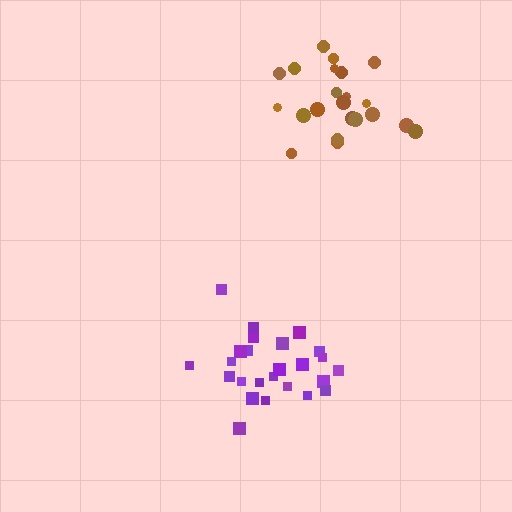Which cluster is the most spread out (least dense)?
Brown.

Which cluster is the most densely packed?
Purple.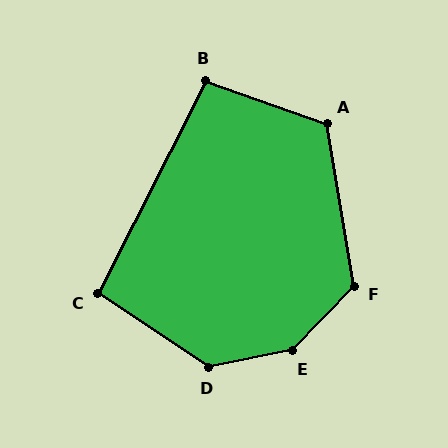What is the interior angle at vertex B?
Approximately 98 degrees (obtuse).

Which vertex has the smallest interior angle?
C, at approximately 97 degrees.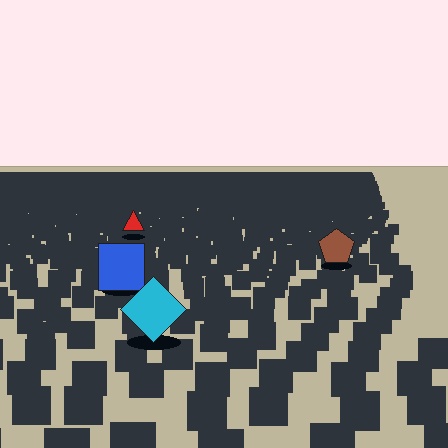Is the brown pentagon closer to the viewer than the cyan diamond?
No. The cyan diamond is closer — you can tell from the texture gradient: the ground texture is coarser near it.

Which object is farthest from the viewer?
The red triangle is farthest from the viewer. It appears smaller and the ground texture around it is denser.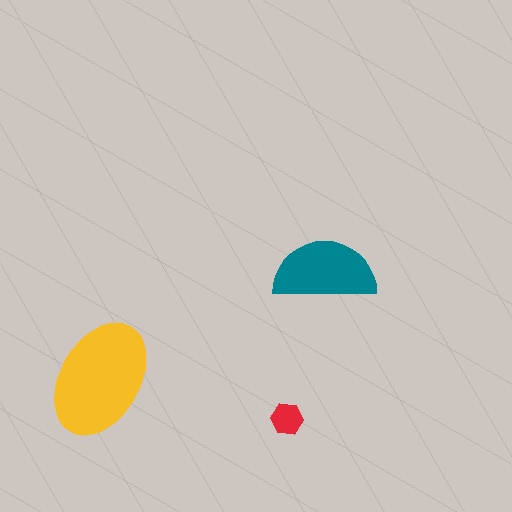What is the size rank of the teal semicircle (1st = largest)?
2nd.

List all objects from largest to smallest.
The yellow ellipse, the teal semicircle, the red hexagon.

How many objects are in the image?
There are 3 objects in the image.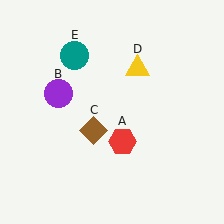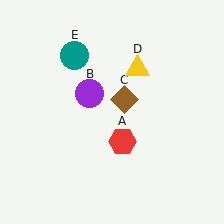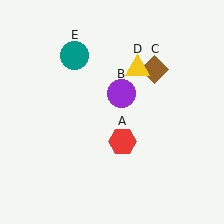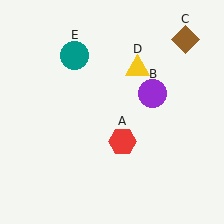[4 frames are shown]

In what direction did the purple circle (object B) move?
The purple circle (object B) moved right.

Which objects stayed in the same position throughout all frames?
Red hexagon (object A) and yellow triangle (object D) and teal circle (object E) remained stationary.